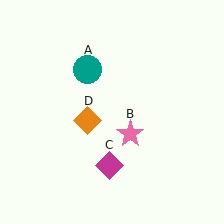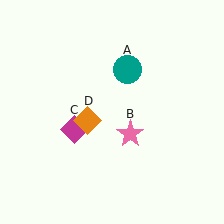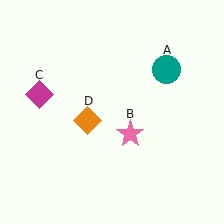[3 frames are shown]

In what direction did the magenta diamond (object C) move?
The magenta diamond (object C) moved up and to the left.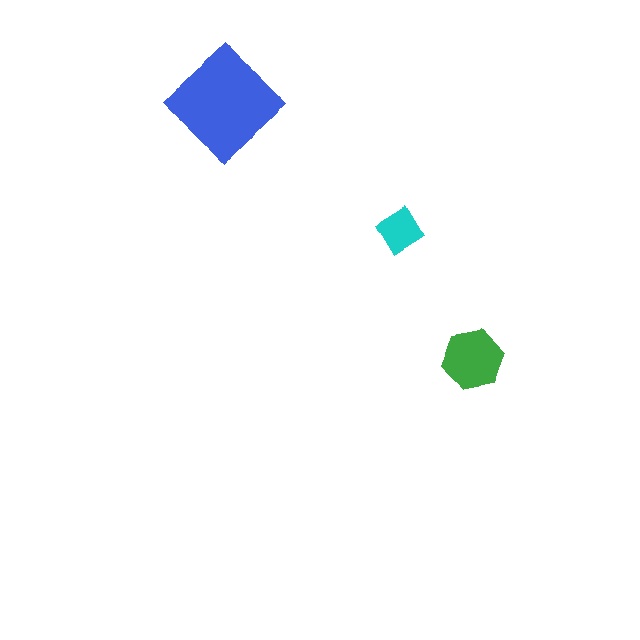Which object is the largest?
The blue diamond.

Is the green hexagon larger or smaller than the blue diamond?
Smaller.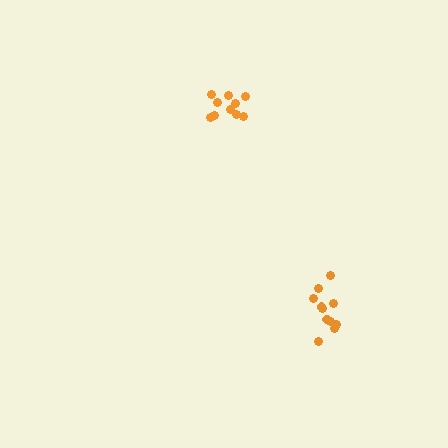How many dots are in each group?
Group 1: 10 dots, Group 2: 11 dots (21 total).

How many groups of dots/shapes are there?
There are 2 groups.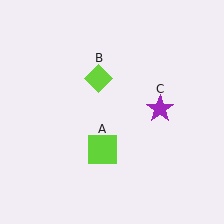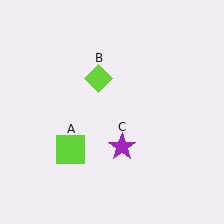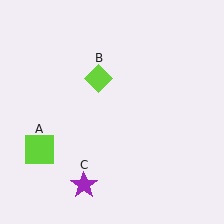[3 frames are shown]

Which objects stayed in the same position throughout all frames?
Lime diamond (object B) remained stationary.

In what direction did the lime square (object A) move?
The lime square (object A) moved left.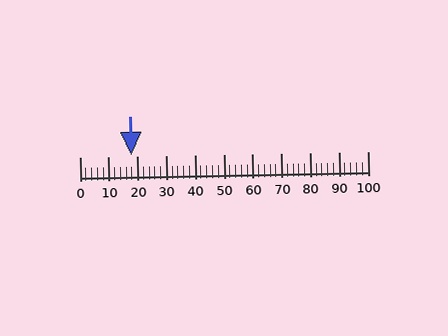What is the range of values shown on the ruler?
The ruler shows values from 0 to 100.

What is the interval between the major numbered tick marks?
The major tick marks are spaced 10 units apart.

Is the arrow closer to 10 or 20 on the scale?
The arrow is closer to 20.